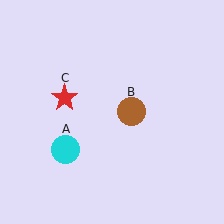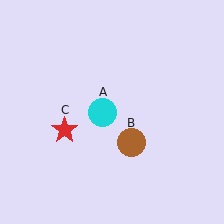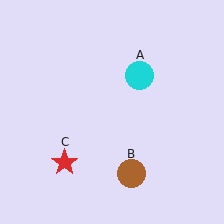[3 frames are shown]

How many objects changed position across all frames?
3 objects changed position: cyan circle (object A), brown circle (object B), red star (object C).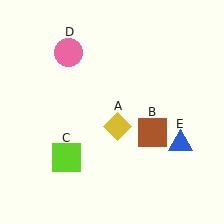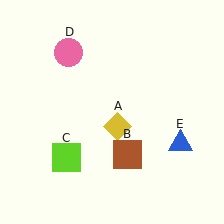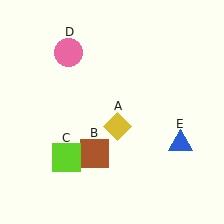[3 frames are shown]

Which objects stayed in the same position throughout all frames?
Yellow diamond (object A) and lime square (object C) and pink circle (object D) and blue triangle (object E) remained stationary.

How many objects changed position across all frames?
1 object changed position: brown square (object B).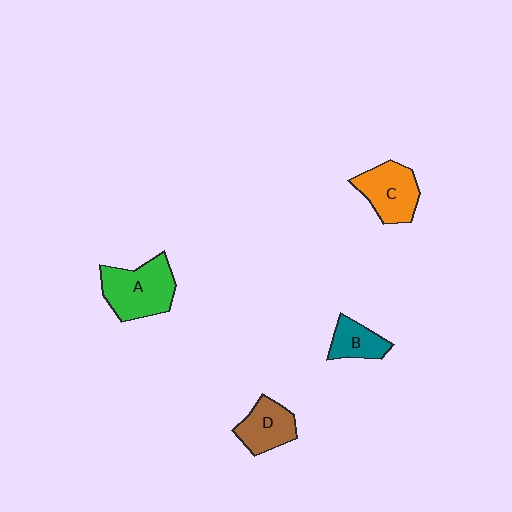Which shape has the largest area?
Shape A (green).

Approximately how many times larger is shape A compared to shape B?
Approximately 1.9 times.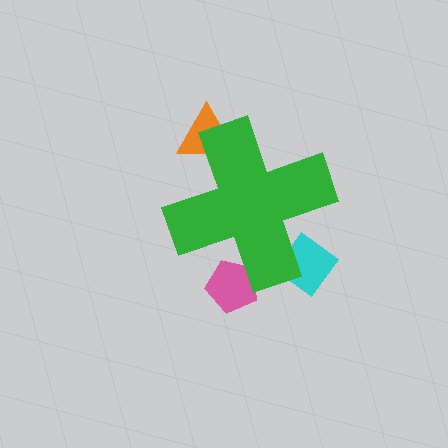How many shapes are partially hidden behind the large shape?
3 shapes are partially hidden.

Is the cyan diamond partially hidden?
Yes, the cyan diamond is partially hidden behind the green cross.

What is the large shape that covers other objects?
A green cross.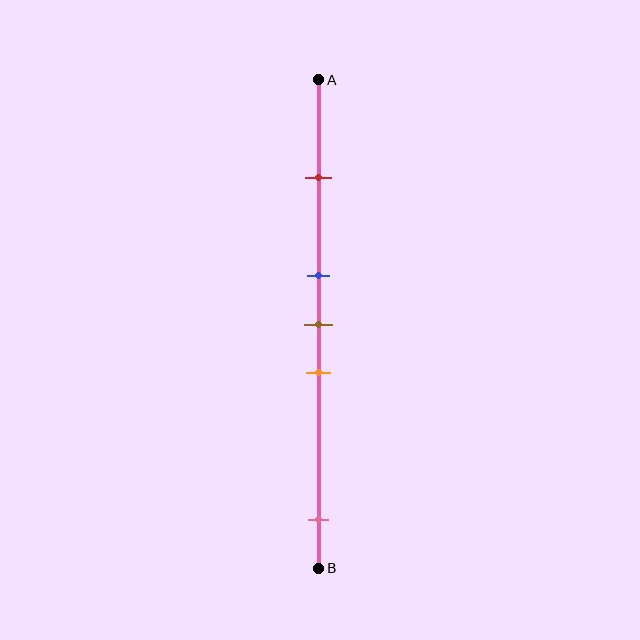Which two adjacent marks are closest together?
The blue and brown marks are the closest adjacent pair.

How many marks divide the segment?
There are 5 marks dividing the segment.